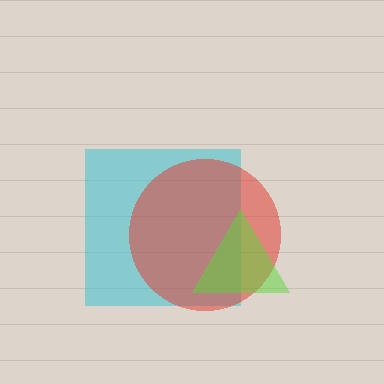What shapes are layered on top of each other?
The layered shapes are: a cyan square, a red circle, a lime triangle.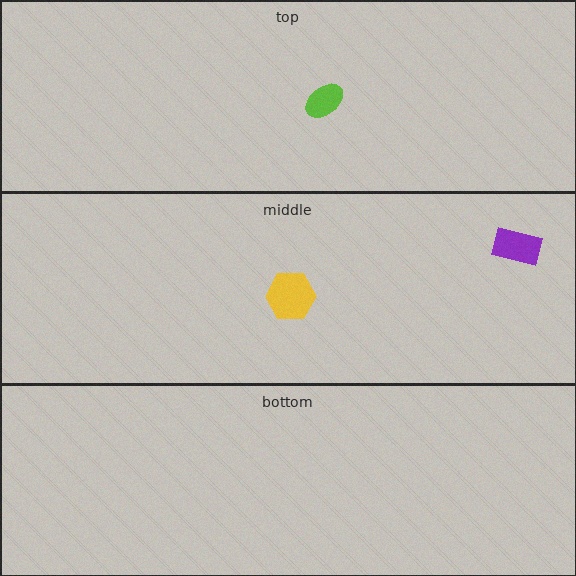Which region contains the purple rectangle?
The middle region.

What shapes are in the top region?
The lime ellipse.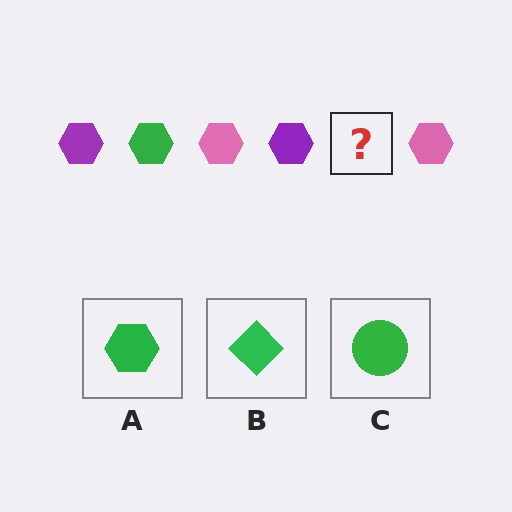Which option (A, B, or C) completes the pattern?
A.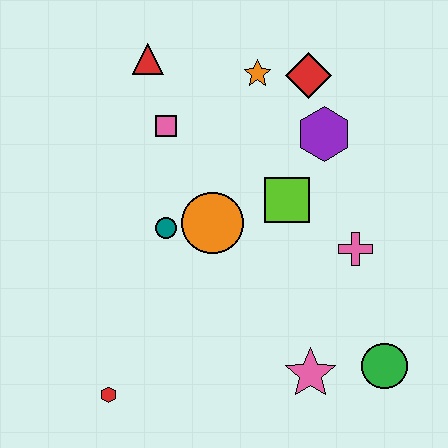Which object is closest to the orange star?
The red diamond is closest to the orange star.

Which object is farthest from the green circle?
The red triangle is farthest from the green circle.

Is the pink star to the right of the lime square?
Yes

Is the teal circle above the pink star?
Yes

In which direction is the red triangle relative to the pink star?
The red triangle is above the pink star.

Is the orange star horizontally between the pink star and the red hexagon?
Yes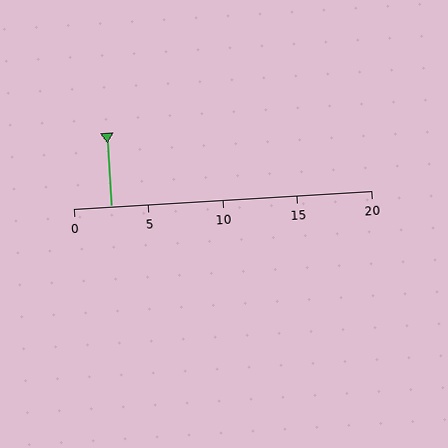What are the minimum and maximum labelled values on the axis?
The axis runs from 0 to 20.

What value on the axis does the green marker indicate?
The marker indicates approximately 2.5.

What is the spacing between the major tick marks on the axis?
The major ticks are spaced 5 apart.